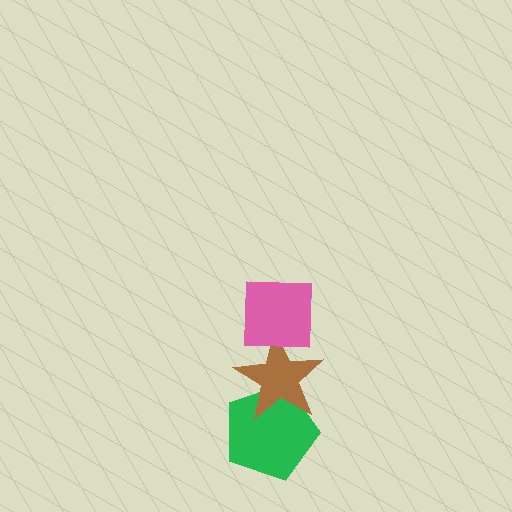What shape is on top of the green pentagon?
The brown star is on top of the green pentagon.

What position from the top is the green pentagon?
The green pentagon is 3rd from the top.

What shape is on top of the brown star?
The pink square is on top of the brown star.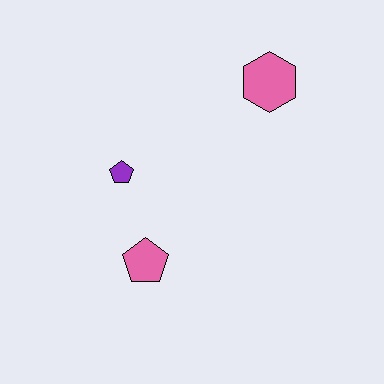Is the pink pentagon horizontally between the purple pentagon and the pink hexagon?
Yes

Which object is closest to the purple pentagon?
The pink pentagon is closest to the purple pentagon.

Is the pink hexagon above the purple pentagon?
Yes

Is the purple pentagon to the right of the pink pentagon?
No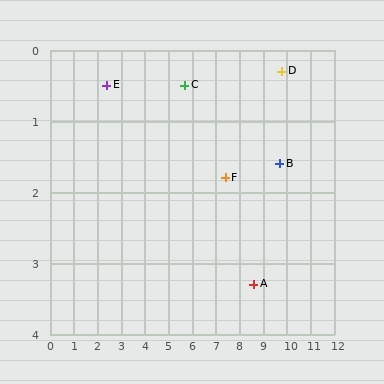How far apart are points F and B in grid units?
Points F and B are about 2.3 grid units apart.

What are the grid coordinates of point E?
Point E is at approximately (2.4, 0.5).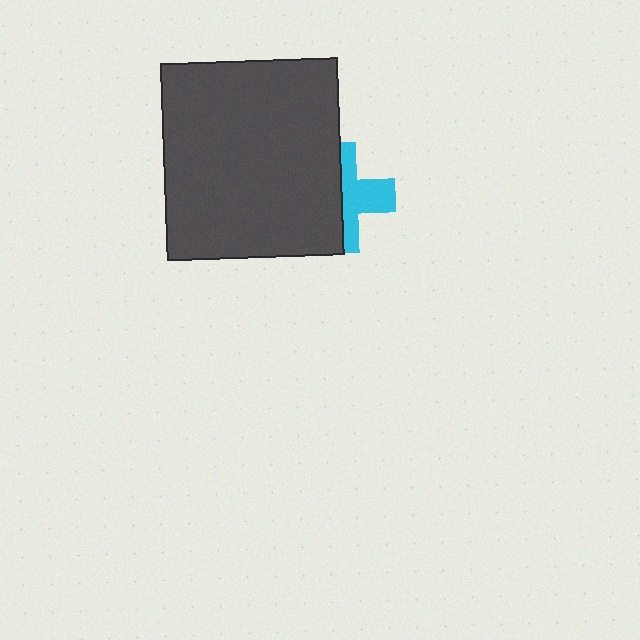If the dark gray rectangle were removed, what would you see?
You would see the complete cyan cross.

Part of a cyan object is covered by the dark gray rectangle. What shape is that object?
It is a cross.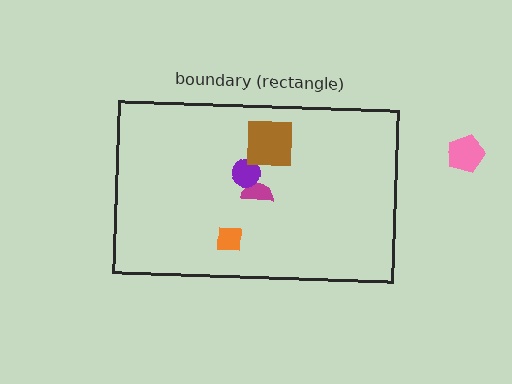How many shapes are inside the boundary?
4 inside, 1 outside.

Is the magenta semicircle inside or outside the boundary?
Inside.